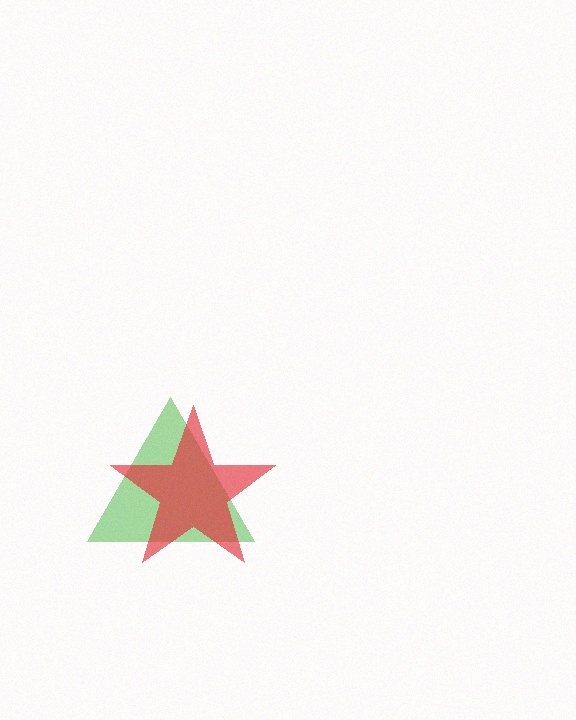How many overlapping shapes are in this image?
There are 2 overlapping shapes in the image.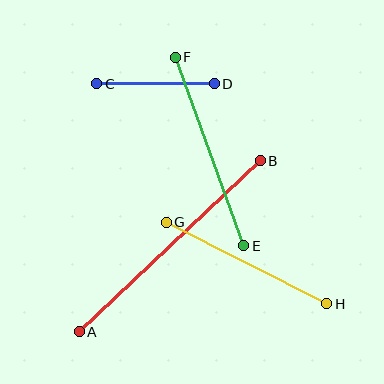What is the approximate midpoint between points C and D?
The midpoint is at approximately (155, 84) pixels.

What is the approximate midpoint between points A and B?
The midpoint is at approximately (170, 246) pixels.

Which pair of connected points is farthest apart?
Points A and B are farthest apart.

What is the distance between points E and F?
The distance is approximately 200 pixels.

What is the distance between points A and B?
The distance is approximately 249 pixels.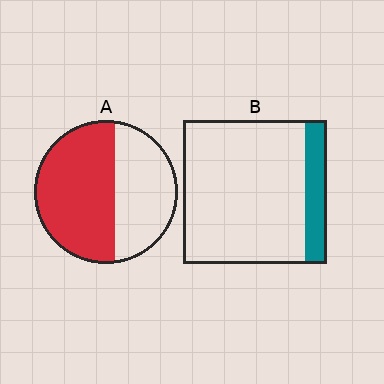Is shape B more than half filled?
No.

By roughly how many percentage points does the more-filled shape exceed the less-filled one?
By roughly 45 percentage points (A over B).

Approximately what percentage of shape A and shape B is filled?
A is approximately 60% and B is approximately 15%.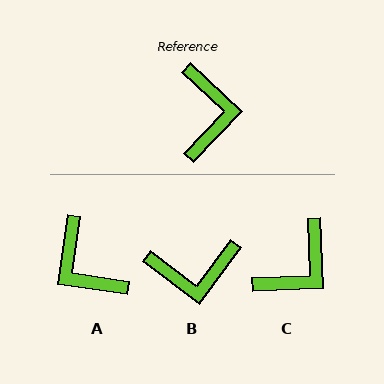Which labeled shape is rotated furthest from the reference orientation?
A, about 145 degrees away.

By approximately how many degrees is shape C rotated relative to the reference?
Approximately 45 degrees clockwise.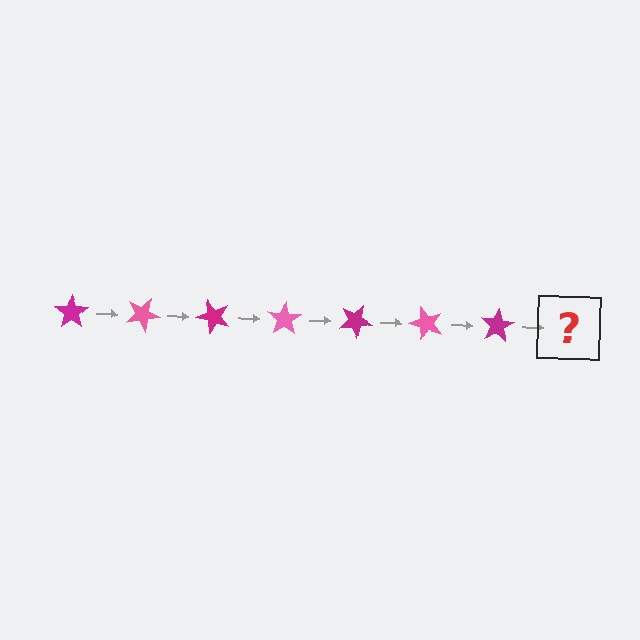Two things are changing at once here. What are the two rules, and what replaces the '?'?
The two rules are that it rotates 25 degrees each step and the color cycles through magenta and pink. The '?' should be a pink star, rotated 175 degrees from the start.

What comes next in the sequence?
The next element should be a pink star, rotated 175 degrees from the start.